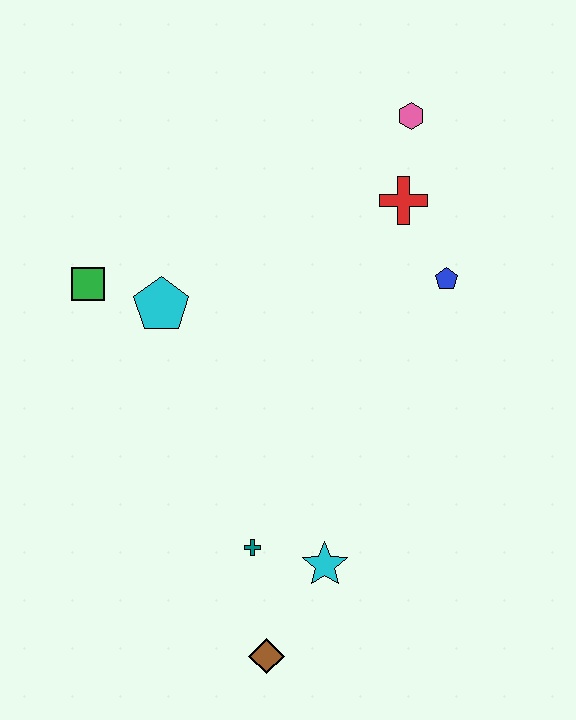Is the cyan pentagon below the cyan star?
No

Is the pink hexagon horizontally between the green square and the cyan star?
No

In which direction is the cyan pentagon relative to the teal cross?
The cyan pentagon is above the teal cross.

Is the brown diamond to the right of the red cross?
No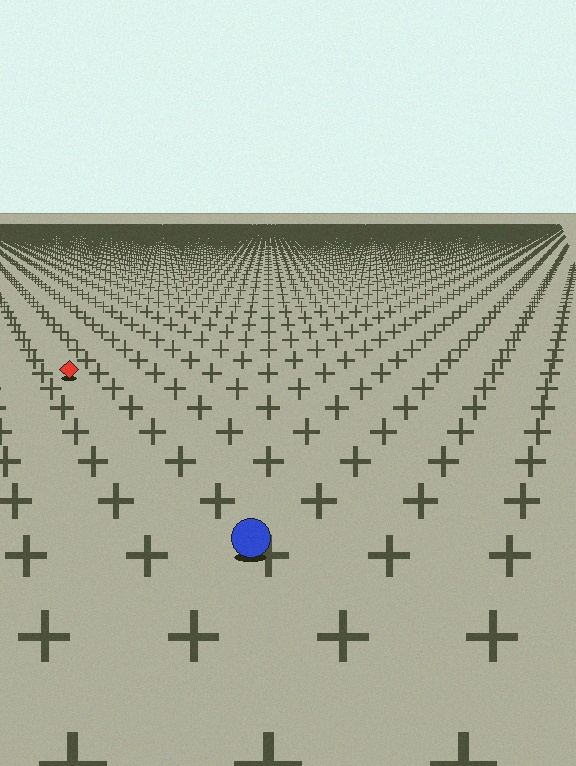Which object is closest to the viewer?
The blue circle is closest. The texture marks near it are larger and more spread out.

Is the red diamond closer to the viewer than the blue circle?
No. The blue circle is closer — you can tell from the texture gradient: the ground texture is coarser near it.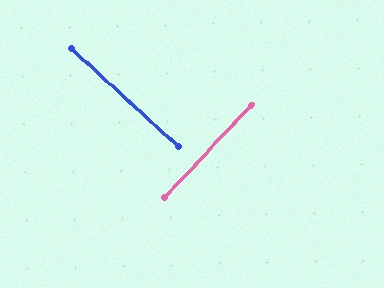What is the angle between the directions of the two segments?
Approximately 89 degrees.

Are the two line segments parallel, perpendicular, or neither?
Perpendicular — they meet at approximately 89°.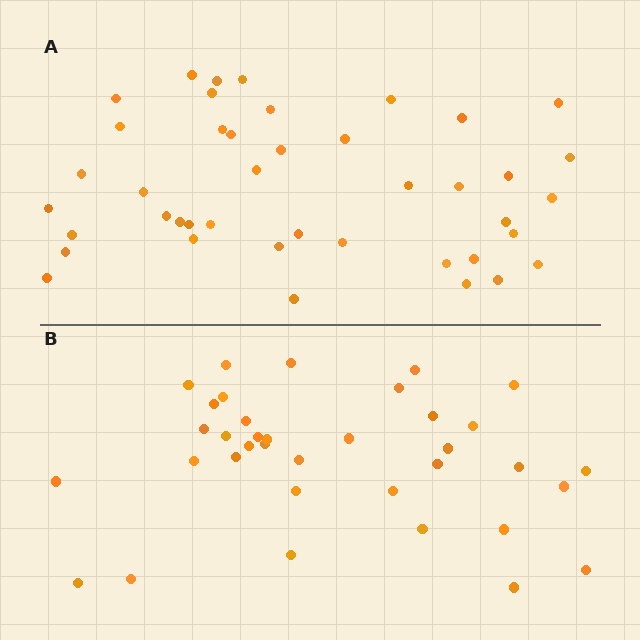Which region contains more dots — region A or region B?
Region A (the top region) has more dots.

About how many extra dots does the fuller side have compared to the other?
Region A has about 6 more dots than region B.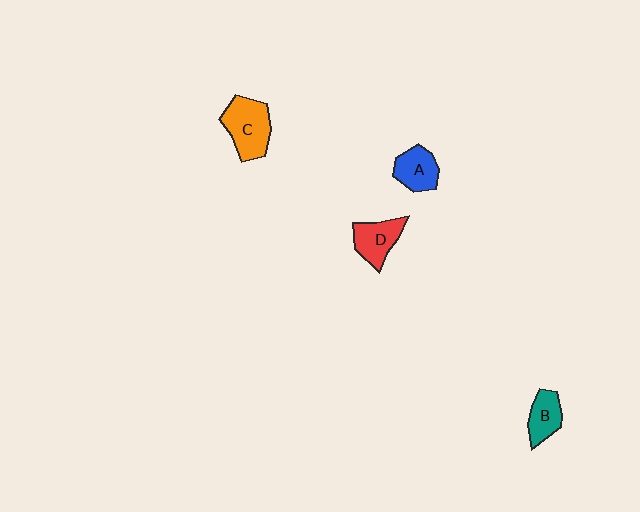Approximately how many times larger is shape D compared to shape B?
Approximately 1.2 times.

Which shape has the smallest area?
Shape B (teal).